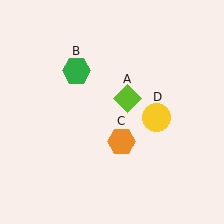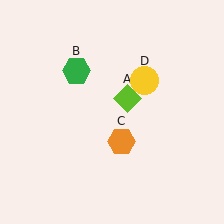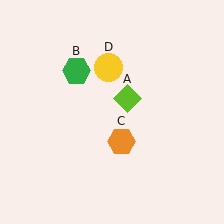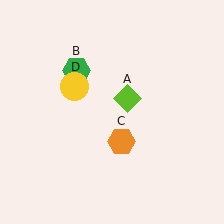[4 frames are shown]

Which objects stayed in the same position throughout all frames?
Lime diamond (object A) and green hexagon (object B) and orange hexagon (object C) remained stationary.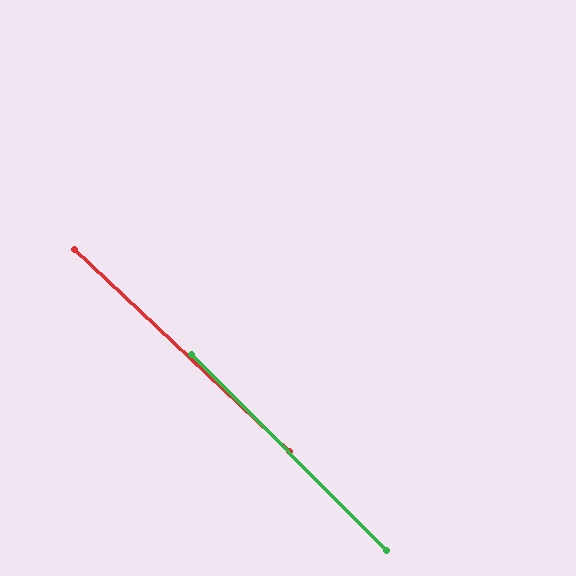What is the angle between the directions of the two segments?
Approximately 2 degrees.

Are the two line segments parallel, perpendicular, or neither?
Parallel — their directions differ by only 1.8°.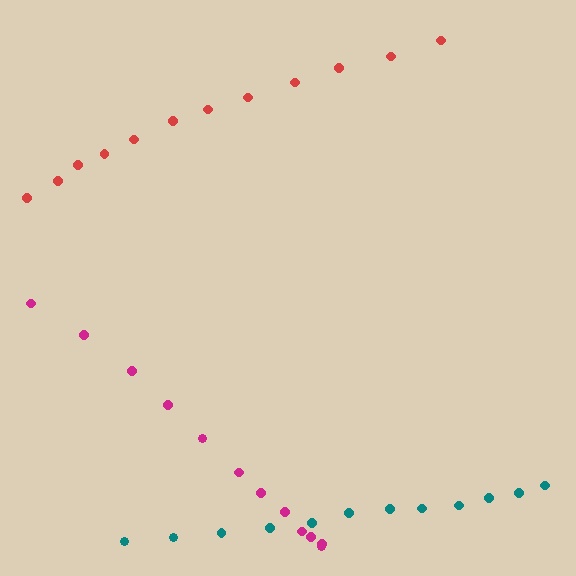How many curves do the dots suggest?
There are 3 distinct paths.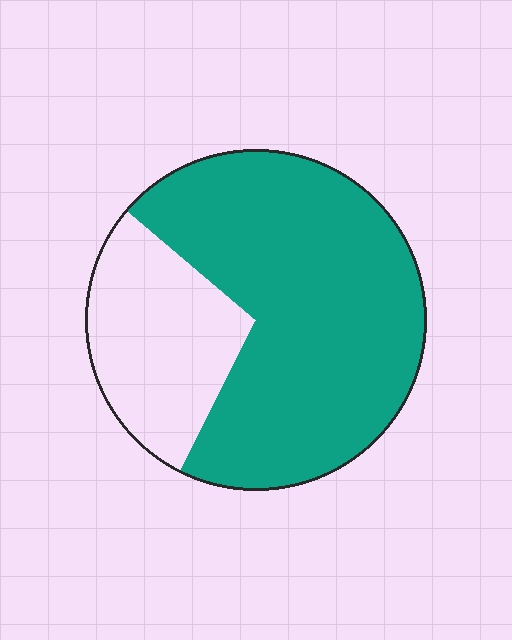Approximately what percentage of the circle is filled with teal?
Approximately 70%.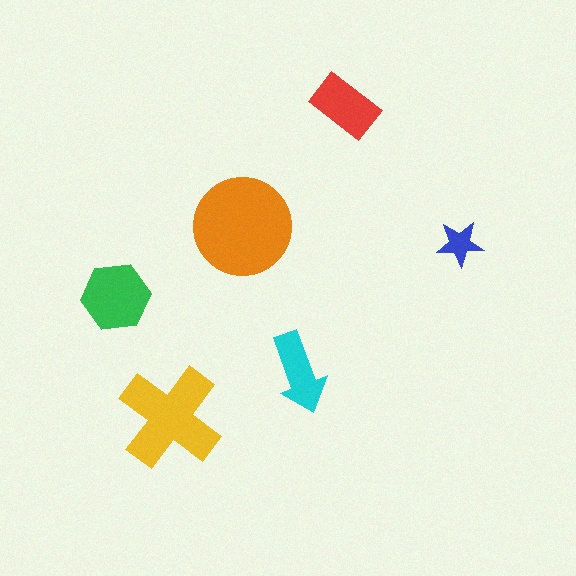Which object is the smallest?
The blue star.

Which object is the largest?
The orange circle.